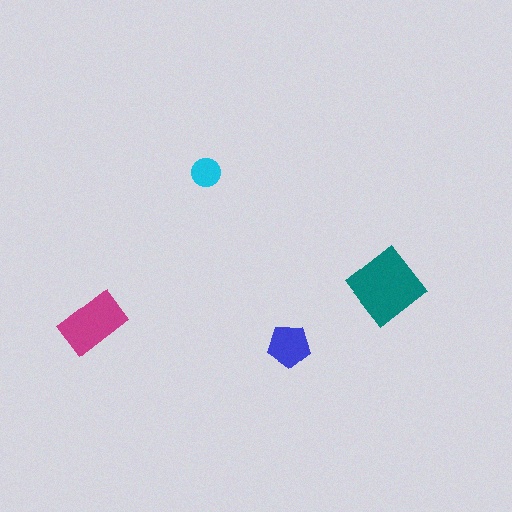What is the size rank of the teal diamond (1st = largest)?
1st.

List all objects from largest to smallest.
The teal diamond, the magenta rectangle, the blue pentagon, the cyan circle.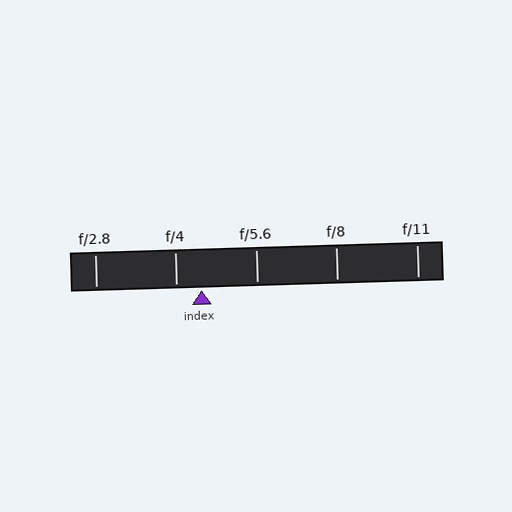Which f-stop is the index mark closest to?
The index mark is closest to f/4.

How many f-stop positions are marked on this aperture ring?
There are 5 f-stop positions marked.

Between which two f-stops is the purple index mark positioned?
The index mark is between f/4 and f/5.6.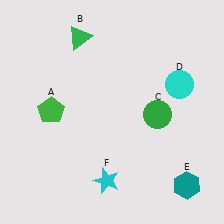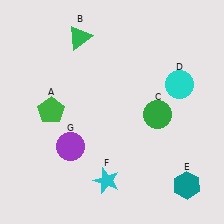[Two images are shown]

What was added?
A purple circle (G) was added in Image 2.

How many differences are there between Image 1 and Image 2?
There is 1 difference between the two images.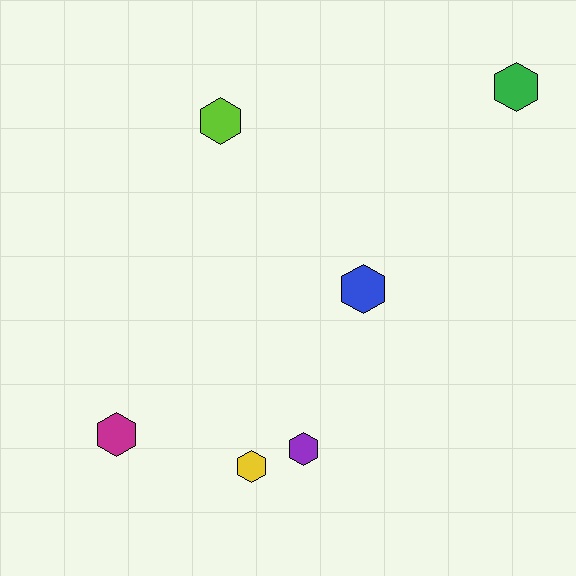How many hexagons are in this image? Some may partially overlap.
There are 6 hexagons.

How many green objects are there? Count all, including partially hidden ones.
There is 1 green object.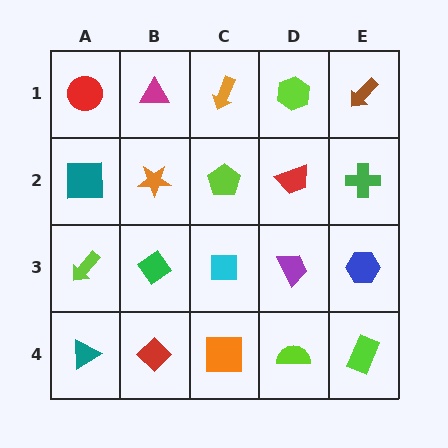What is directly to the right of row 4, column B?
An orange square.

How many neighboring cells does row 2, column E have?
3.